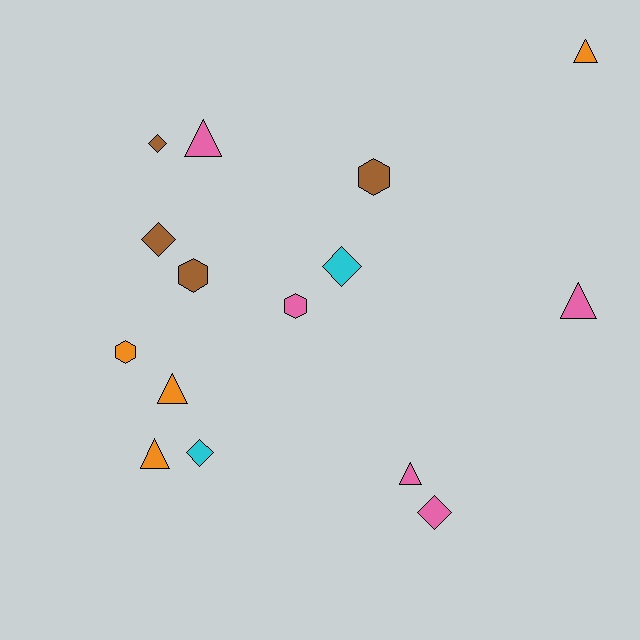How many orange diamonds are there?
There are no orange diamonds.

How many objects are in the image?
There are 15 objects.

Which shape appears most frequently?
Triangle, with 6 objects.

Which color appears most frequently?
Pink, with 5 objects.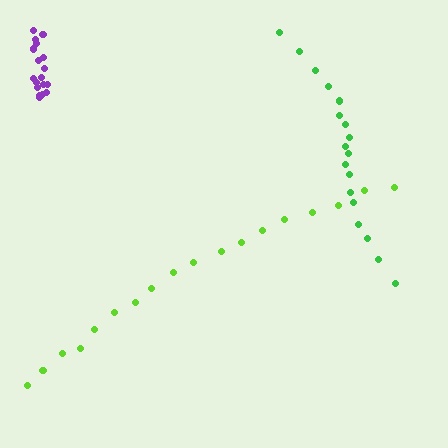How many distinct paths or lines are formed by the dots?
There are 3 distinct paths.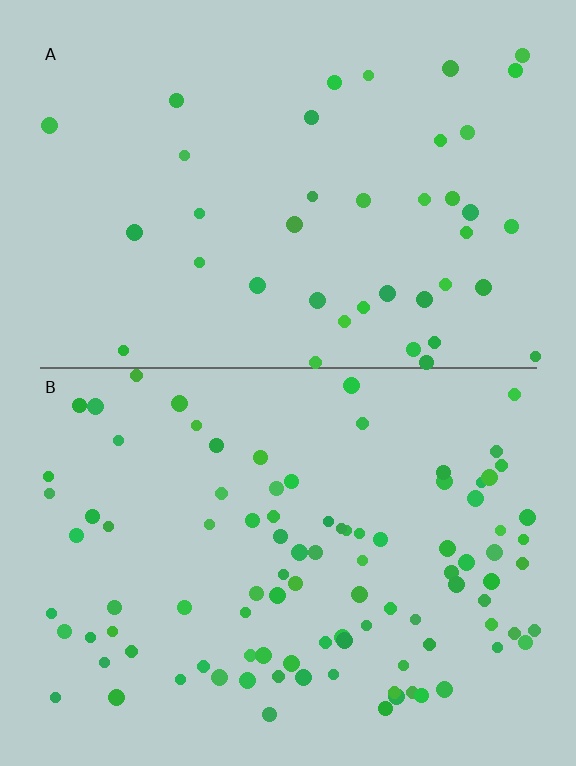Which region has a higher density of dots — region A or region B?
B (the bottom).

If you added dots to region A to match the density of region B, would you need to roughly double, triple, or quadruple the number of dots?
Approximately double.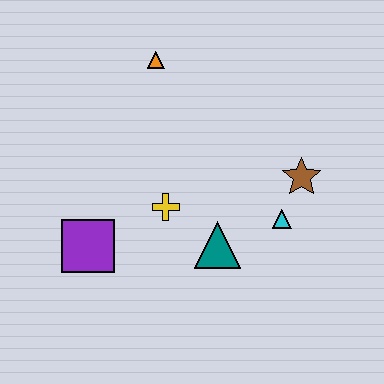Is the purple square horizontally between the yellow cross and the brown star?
No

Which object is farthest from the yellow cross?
The orange triangle is farthest from the yellow cross.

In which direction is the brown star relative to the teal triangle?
The brown star is to the right of the teal triangle.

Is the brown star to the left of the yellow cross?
No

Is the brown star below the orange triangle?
Yes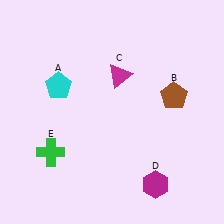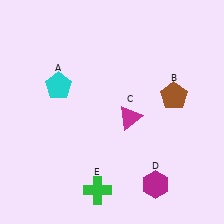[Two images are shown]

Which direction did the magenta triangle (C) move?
The magenta triangle (C) moved down.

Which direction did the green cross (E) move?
The green cross (E) moved right.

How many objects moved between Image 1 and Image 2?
2 objects moved between the two images.